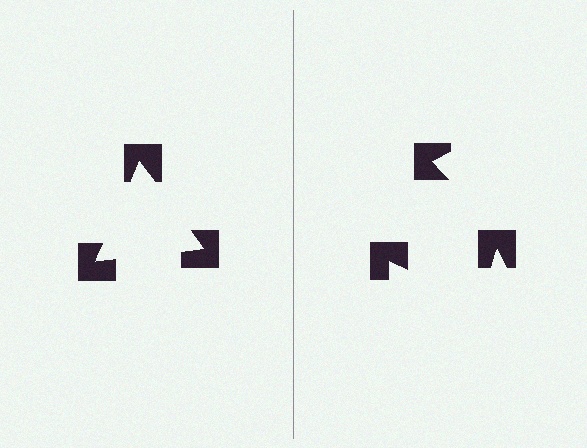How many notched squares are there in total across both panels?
6 — 3 on each side.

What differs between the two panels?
The notched squares are positioned identically on both sides; only the wedge orientations differ. On the left they align to a triangle; on the right they are misaligned.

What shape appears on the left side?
An illusory triangle.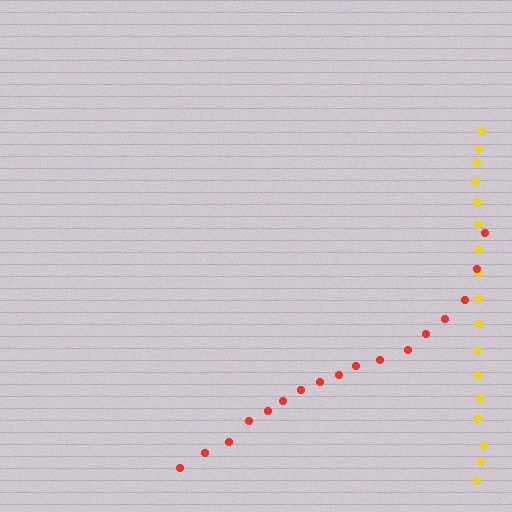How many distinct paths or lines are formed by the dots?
There are 2 distinct paths.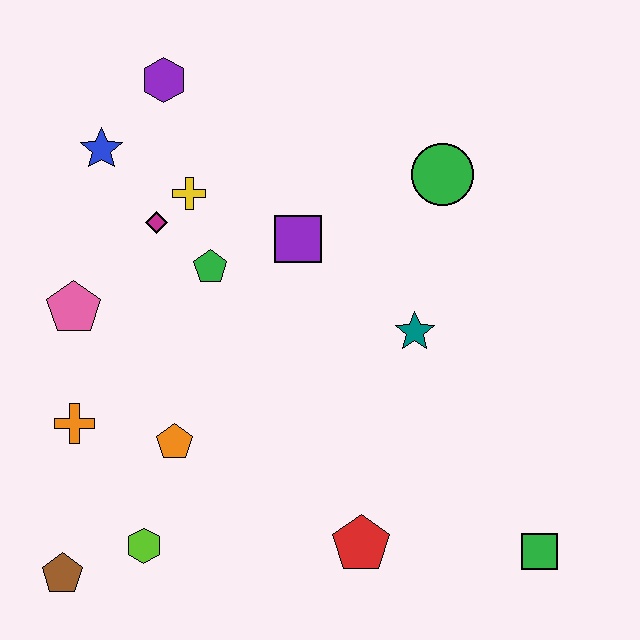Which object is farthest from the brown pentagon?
The green circle is farthest from the brown pentagon.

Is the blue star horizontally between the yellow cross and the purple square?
No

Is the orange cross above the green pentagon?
No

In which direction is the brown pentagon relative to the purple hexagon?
The brown pentagon is below the purple hexagon.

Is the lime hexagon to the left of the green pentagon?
Yes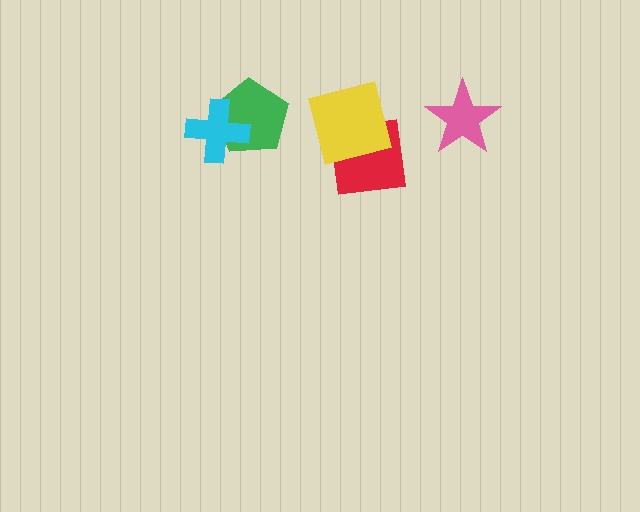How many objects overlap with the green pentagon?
1 object overlaps with the green pentagon.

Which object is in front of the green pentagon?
The cyan cross is in front of the green pentagon.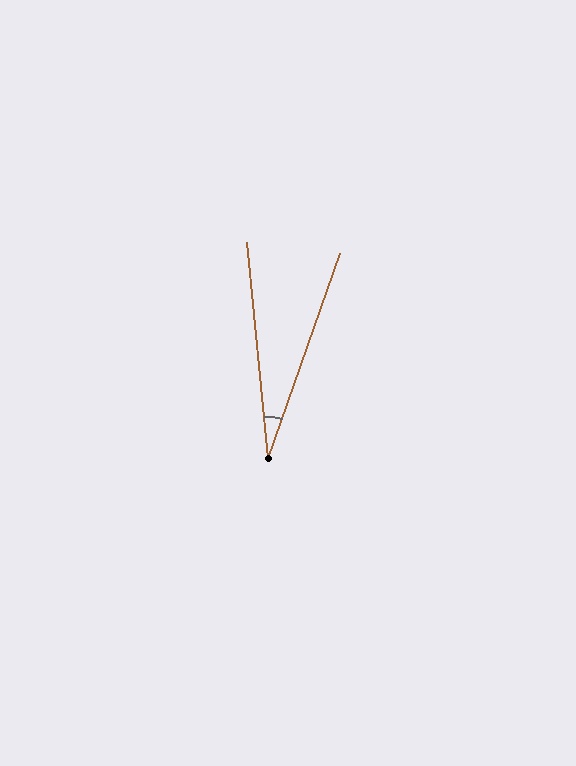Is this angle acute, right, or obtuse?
It is acute.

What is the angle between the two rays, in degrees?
Approximately 25 degrees.